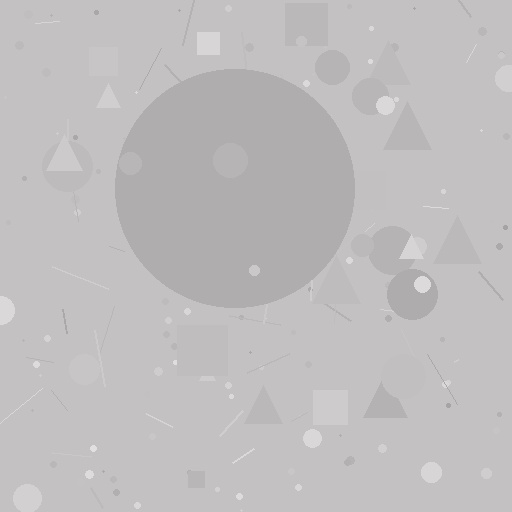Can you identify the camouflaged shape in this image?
The camouflaged shape is a circle.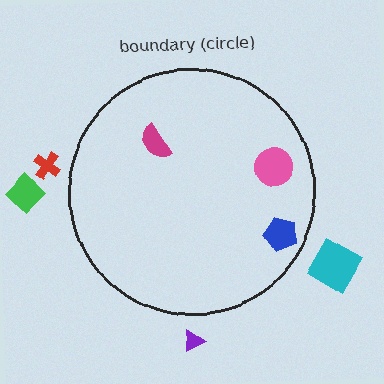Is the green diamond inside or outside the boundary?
Outside.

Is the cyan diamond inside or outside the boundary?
Outside.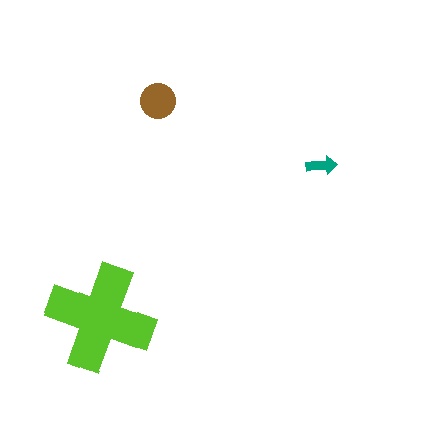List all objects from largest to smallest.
The lime cross, the brown circle, the teal arrow.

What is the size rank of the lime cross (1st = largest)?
1st.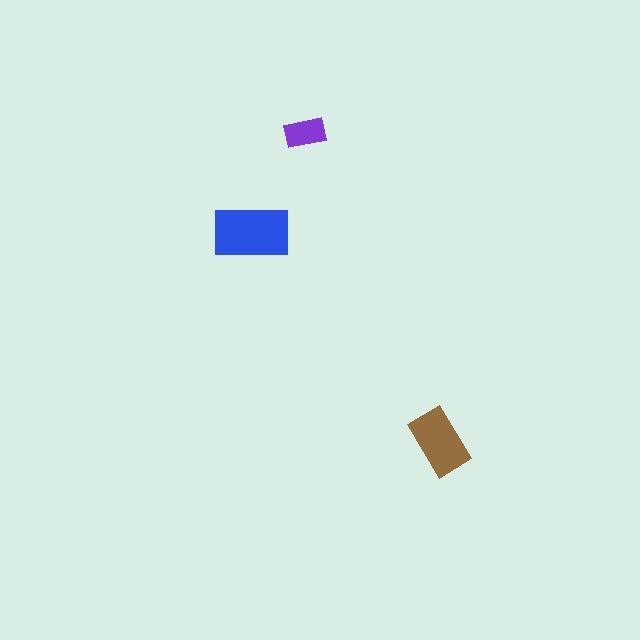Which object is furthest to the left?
The blue rectangle is leftmost.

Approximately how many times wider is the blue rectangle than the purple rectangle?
About 2 times wider.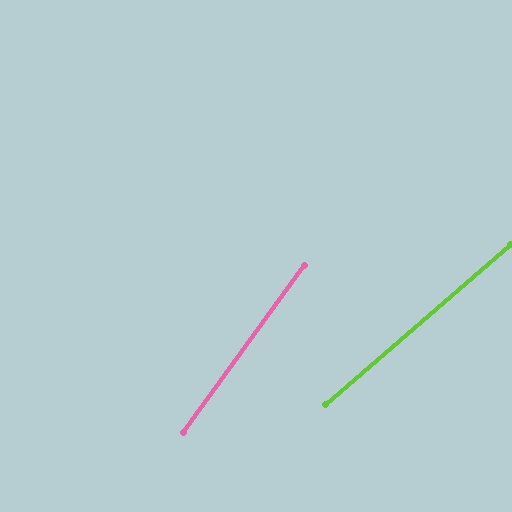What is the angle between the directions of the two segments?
Approximately 13 degrees.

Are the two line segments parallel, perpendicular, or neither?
Neither parallel nor perpendicular — they differ by about 13°.